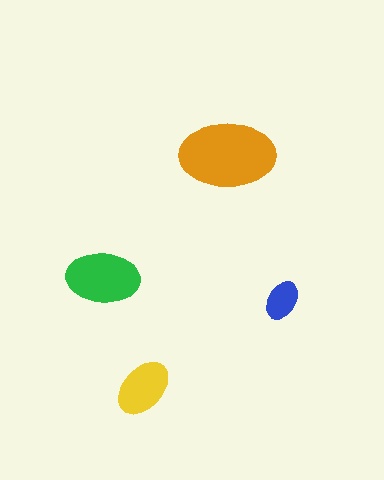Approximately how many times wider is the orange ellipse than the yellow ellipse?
About 1.5 times wider.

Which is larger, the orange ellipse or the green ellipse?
The orange one.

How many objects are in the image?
There are 4 objects in the image.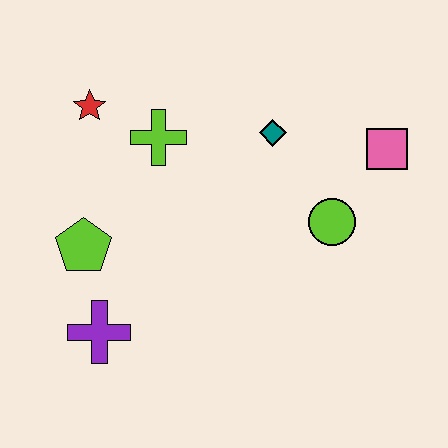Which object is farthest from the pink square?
The purple cross is farthest from the pink square.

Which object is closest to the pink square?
The lime circle is closest to the pink square.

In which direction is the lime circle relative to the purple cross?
The lime circle is to the right of the purple cross.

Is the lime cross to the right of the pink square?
No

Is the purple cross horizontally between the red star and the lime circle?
Yes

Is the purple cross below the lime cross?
Yes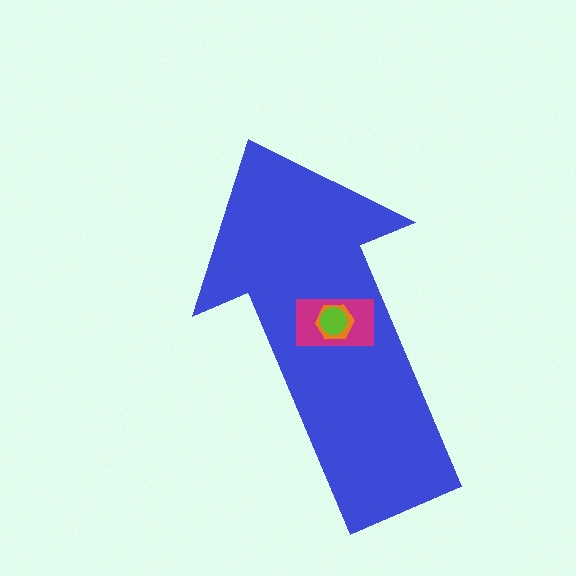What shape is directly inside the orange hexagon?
The lime circle.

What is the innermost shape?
The lime circle.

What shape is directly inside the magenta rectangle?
The orange hexagon.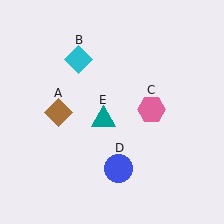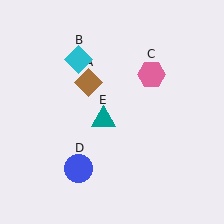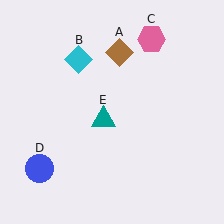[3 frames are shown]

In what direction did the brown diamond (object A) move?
The brown diamond (object A) moved up and to the right.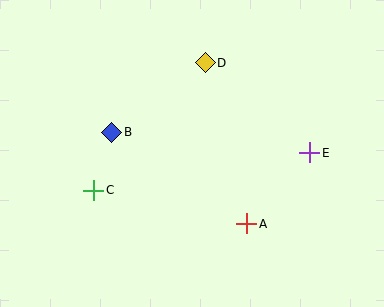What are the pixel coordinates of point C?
Point C is at (94, 190).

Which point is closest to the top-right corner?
Point E is closest to the top-right corner.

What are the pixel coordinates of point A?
Point A is at (247, 224).